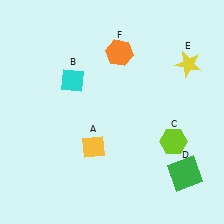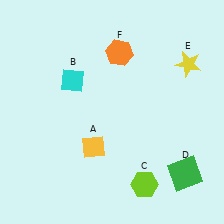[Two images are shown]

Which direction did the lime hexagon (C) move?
The lime hexagon (C) moved down.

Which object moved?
The lime hexagon (C) moved down.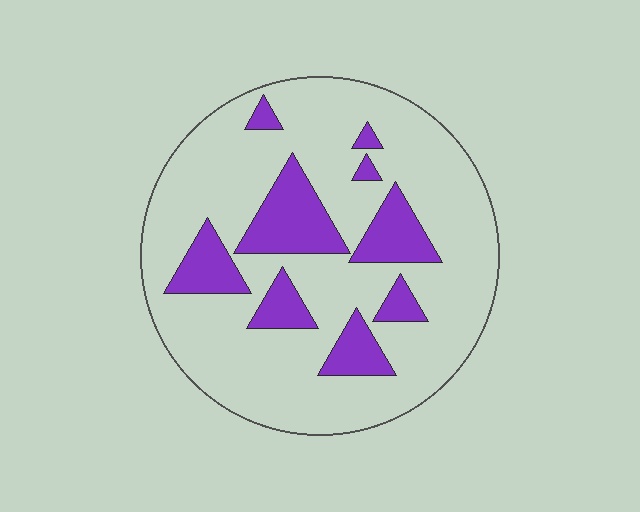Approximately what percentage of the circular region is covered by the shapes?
Approximately 20%.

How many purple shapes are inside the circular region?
9.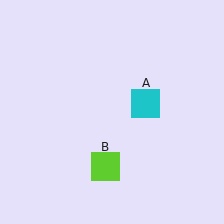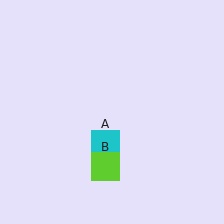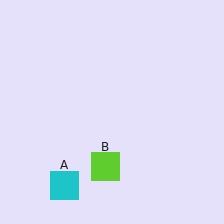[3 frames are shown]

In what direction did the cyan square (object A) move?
The cyan square (object A) moved down and to the left.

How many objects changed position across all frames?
1 object changed position: cyan square (object A).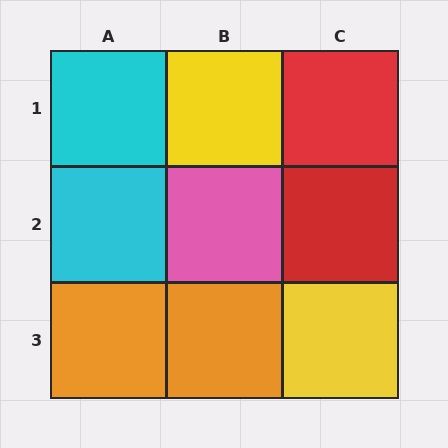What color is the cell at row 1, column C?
Red.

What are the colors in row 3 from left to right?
Orange, orange, yellow.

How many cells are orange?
2 cells are orange.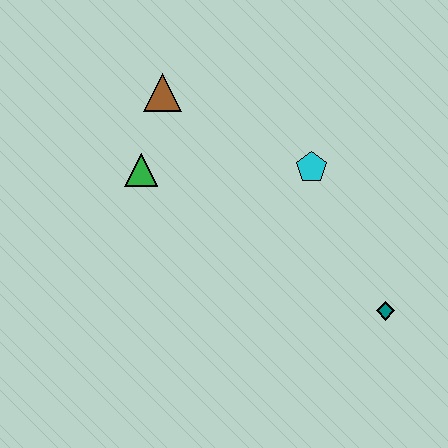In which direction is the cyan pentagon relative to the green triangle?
The cyan pentagon is to the right of the green triangle.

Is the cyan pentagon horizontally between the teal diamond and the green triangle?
Yes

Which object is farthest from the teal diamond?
The brown triangle is farthest from the teal diamond.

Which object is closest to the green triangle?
The brown triangle is closest to the green triangle.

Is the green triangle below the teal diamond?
No